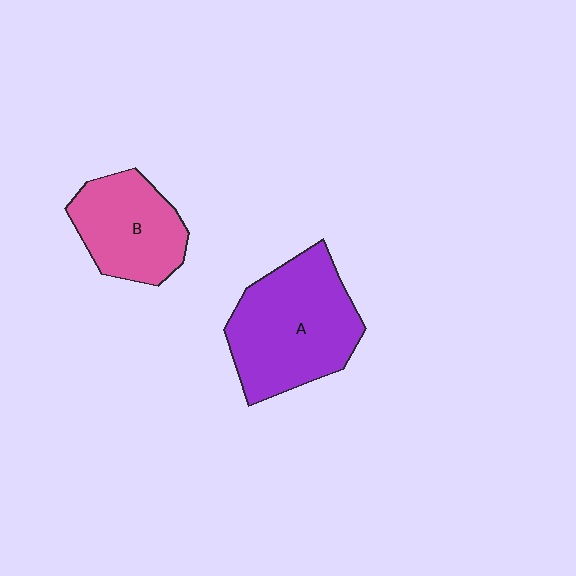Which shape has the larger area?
Shape A (purple).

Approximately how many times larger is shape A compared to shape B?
Approximately 1.5 times.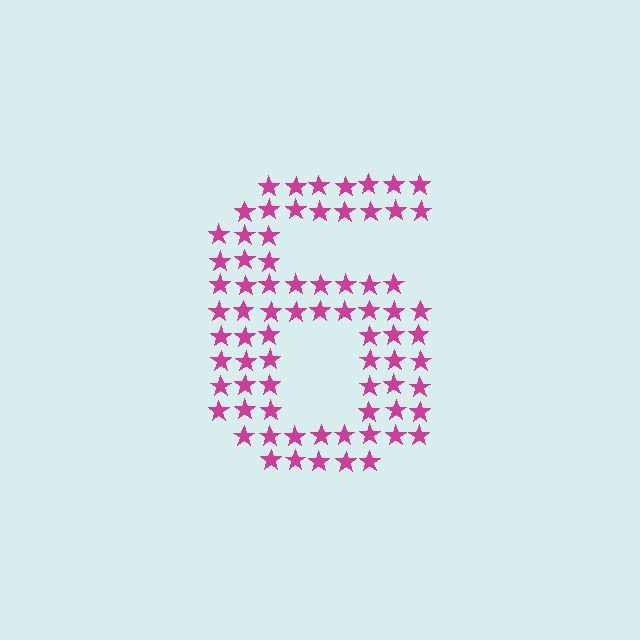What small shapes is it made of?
It is made of small stars.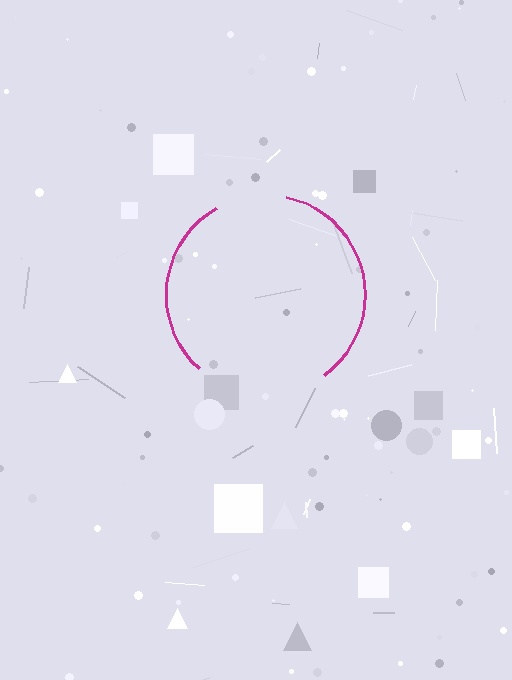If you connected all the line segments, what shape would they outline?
They would outline a circle.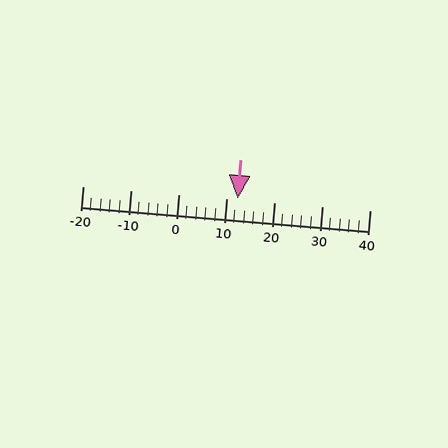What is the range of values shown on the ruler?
The ruler shows values from -20 to 40.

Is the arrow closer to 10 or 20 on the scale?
The arrow is closer to 10.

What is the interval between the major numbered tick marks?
The major tick marks are spaced 10 units apart.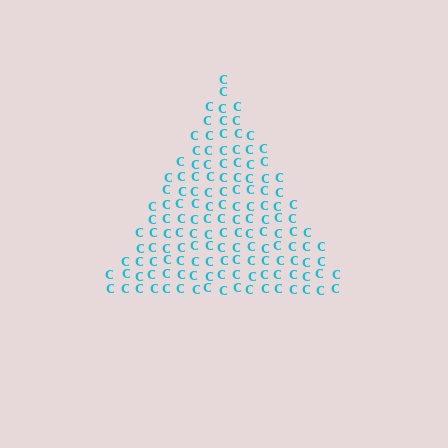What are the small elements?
The small elements are letter C's.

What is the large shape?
The large shape is a triangle.